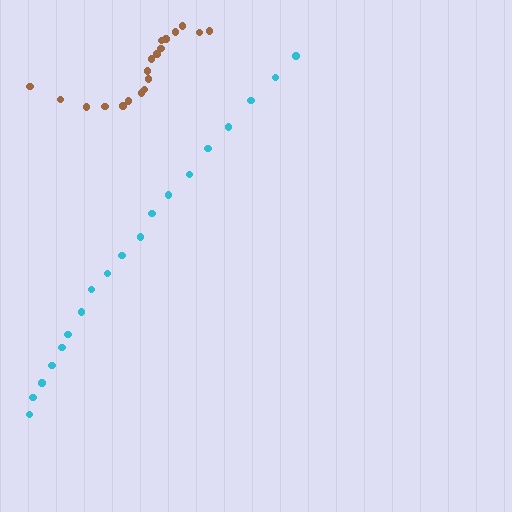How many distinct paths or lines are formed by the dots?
There are 2 distinct paths.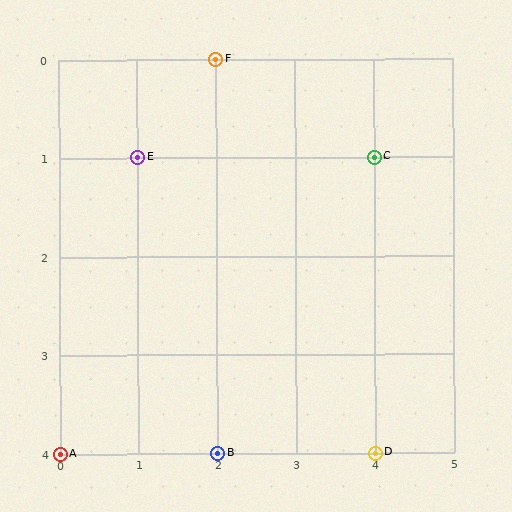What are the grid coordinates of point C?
Point C is at grid coordinates (4, 1).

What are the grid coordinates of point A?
Point A is at grid coordinates (0, 4).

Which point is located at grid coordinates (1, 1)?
Point E is at (1, 1).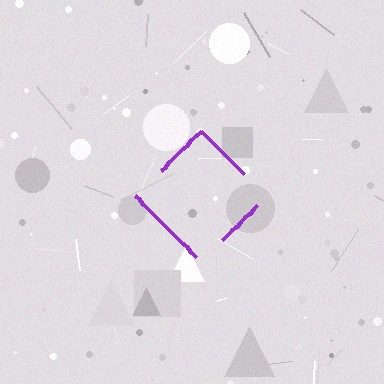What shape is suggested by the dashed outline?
The dashed outline suggests a diamond.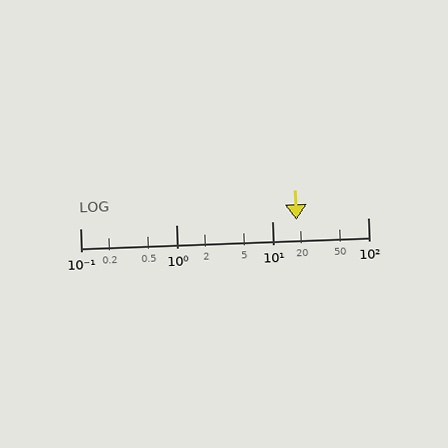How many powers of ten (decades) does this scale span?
The scale spans 3 decades, from 0.1 to 100.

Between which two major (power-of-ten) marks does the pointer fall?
The pointer is between 10 and 100.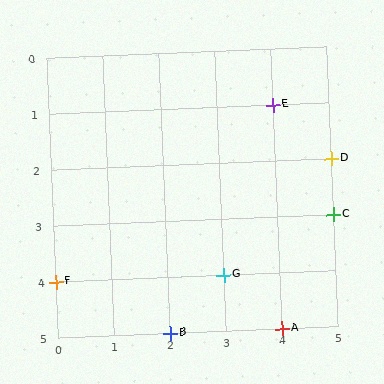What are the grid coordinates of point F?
Point F is at grid coordinates (0, 4).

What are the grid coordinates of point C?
Point C is at grid coordinates (5, 3).